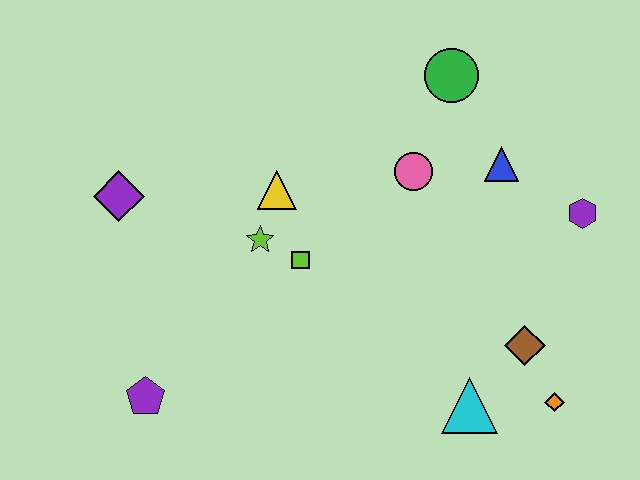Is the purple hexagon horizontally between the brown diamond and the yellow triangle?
No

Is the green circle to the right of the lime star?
Yes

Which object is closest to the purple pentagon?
The lime star is closest to the purple pentagon.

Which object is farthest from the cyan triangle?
The purple diamond is farthest from the cyan triangle.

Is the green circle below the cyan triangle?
No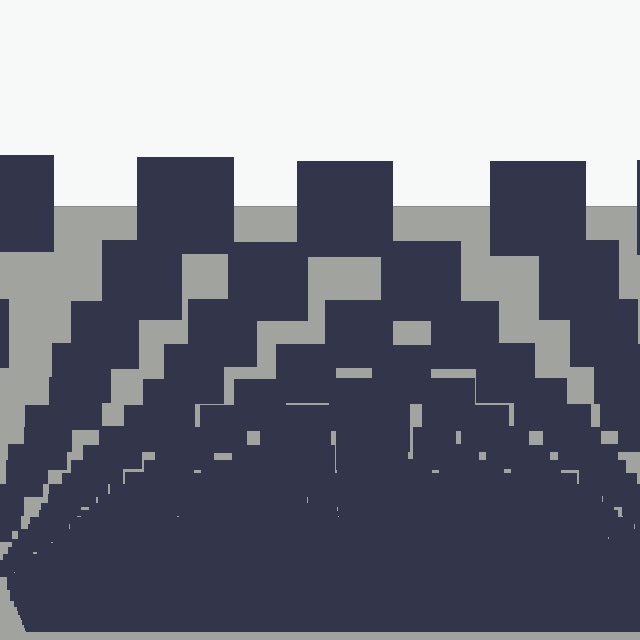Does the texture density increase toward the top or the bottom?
Density increases toward the bottom.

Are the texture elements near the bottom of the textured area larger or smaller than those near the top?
Smaller. The gradient is inverted — elements near the bottom are smaller and denser.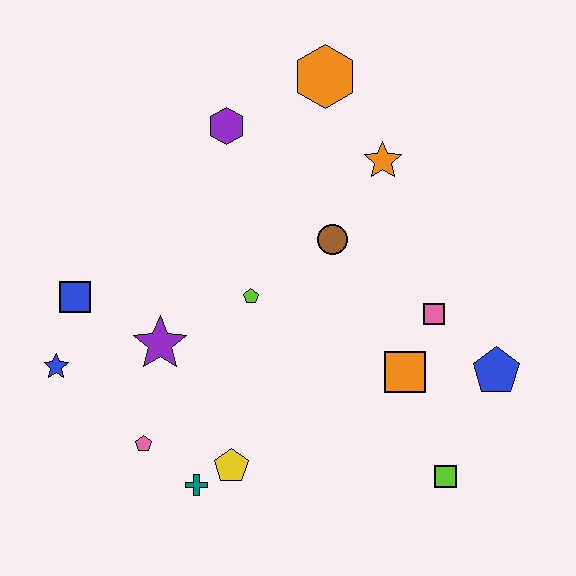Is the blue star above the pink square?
No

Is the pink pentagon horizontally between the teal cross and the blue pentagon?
No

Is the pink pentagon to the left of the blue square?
No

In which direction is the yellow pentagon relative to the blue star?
The yellow pentagon is to the right of the blue star.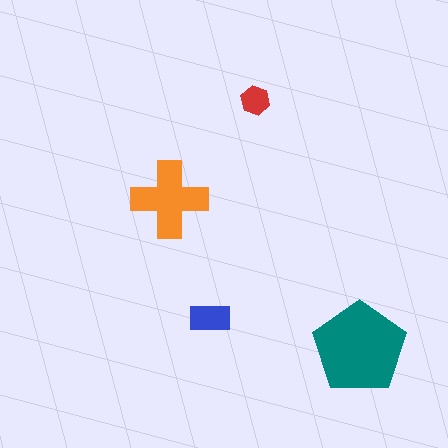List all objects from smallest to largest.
The red hexagon, the blue rectangle, the orange cross, the teal pentagon.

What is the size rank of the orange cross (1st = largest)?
2nd.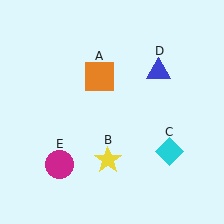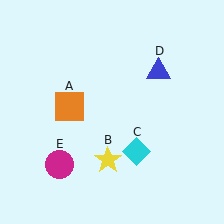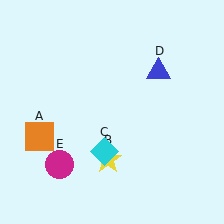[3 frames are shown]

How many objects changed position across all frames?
2 objects changed position: orange square (object A), cyan diamond (object C).